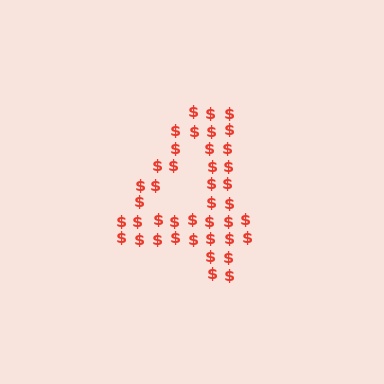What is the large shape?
The large shape is the digit 4.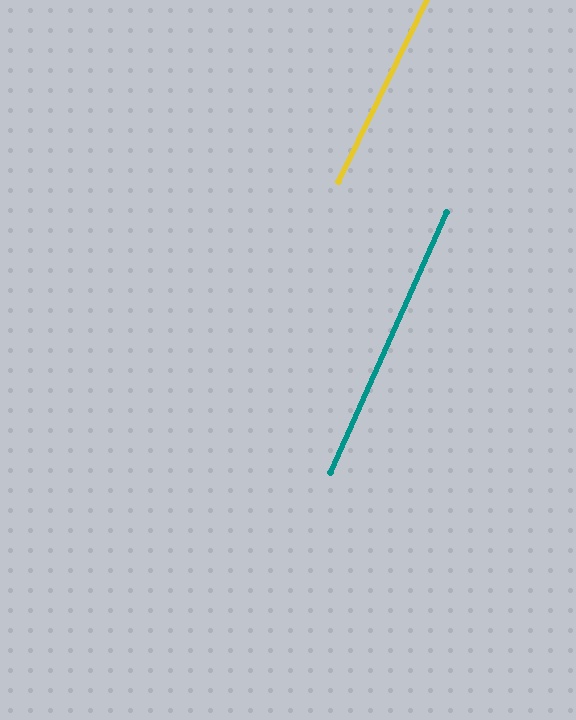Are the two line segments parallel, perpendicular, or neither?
Parallel — their directions differ by only 1.9°.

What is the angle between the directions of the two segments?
Approximately 2 degrees.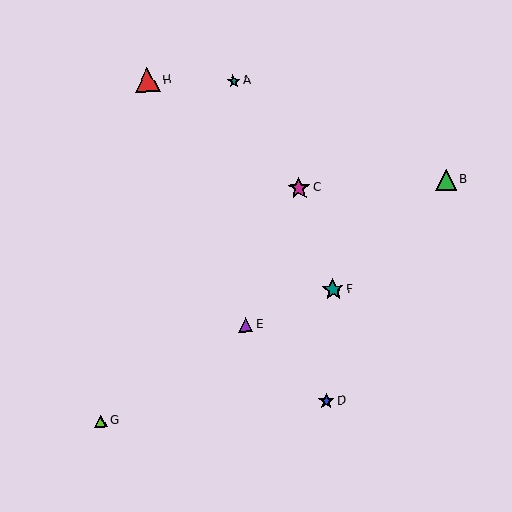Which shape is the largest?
The red triangle (labeled H) is the largest.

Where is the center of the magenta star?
The center of the magenta star is at (299, 189).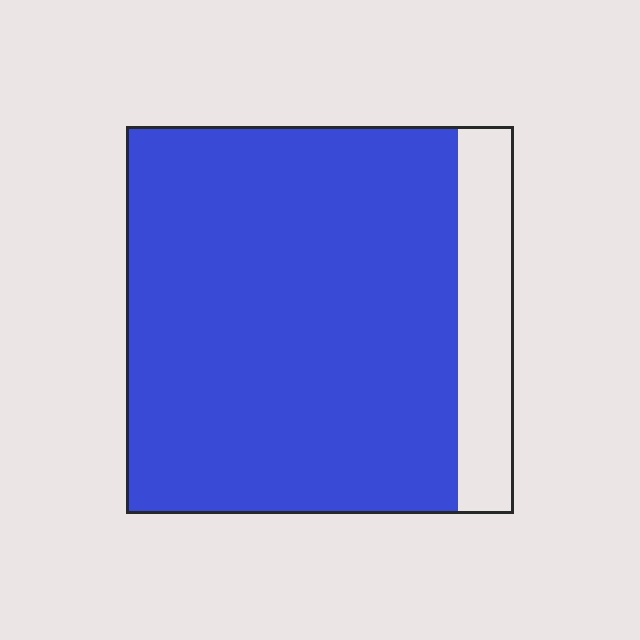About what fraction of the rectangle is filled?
About seven eighths (7/8).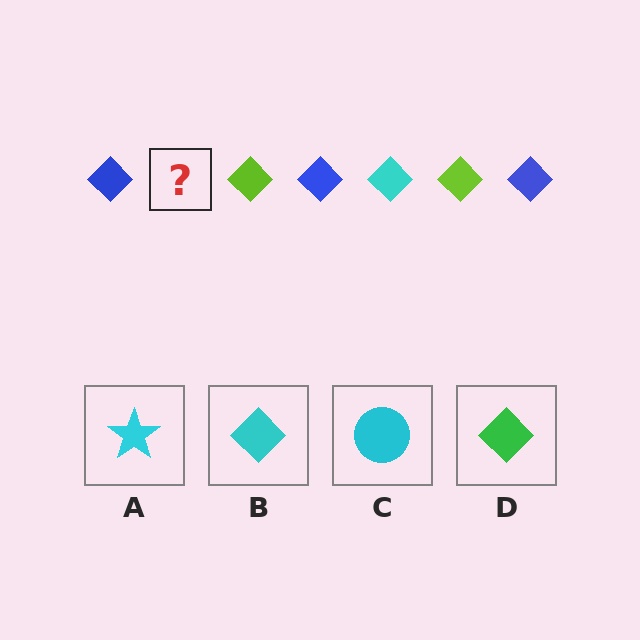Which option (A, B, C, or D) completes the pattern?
B.